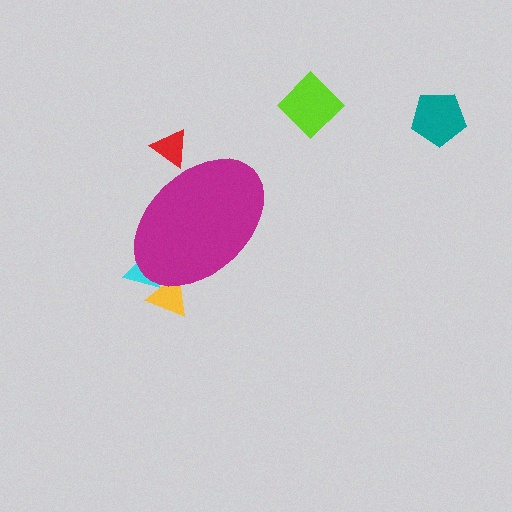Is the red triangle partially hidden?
Yes, the red triangle is partially hidden behind the magenta ellipse.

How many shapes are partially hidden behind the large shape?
3 shapes are partially hidden.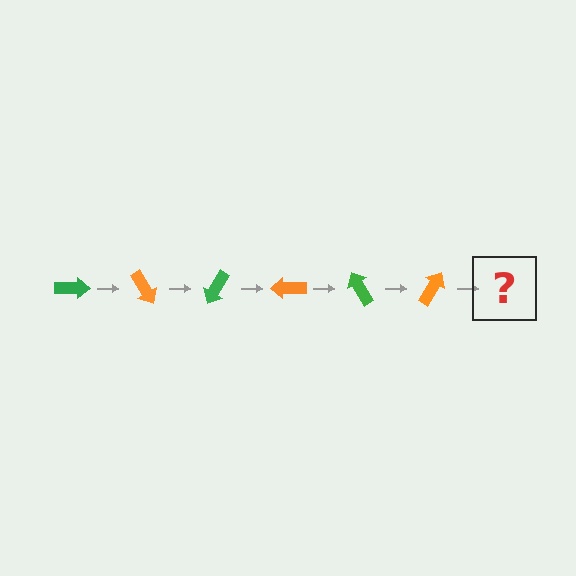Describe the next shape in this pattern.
It should be a green arrow, rotated 360 degrees from the start.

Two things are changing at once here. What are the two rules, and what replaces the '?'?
The two rules are that it rotates 60 degrees each step and the color cycles through green and orange. The '?' should be a green arrow, rotated 360 degrees from the start.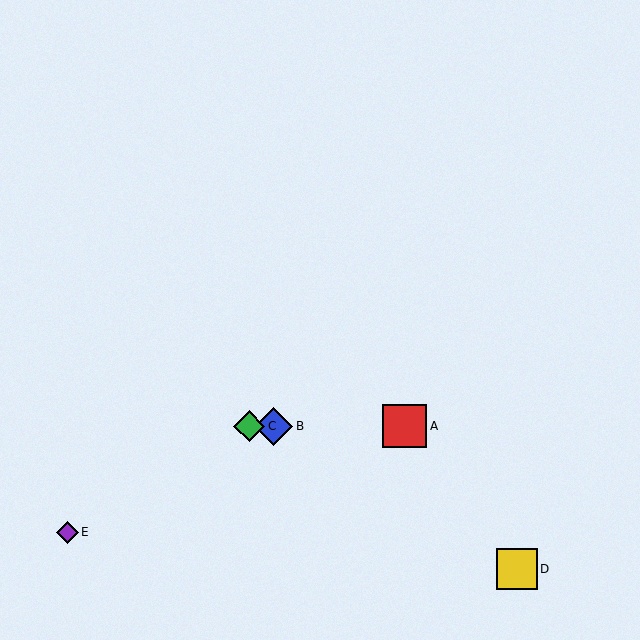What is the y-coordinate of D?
Object D is at y≈569.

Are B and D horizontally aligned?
No, B is at y≈426 and D is at y≈569.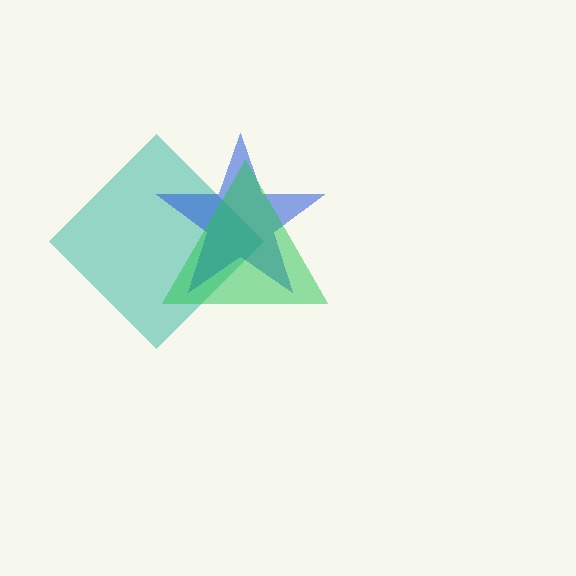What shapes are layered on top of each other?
The layered shapes are: a teal diamond, a blue star, a green triangle.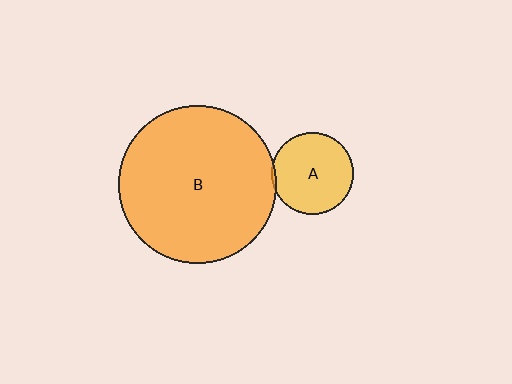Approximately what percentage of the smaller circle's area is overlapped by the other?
Approximately 5%.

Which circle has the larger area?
Circle B (orange).